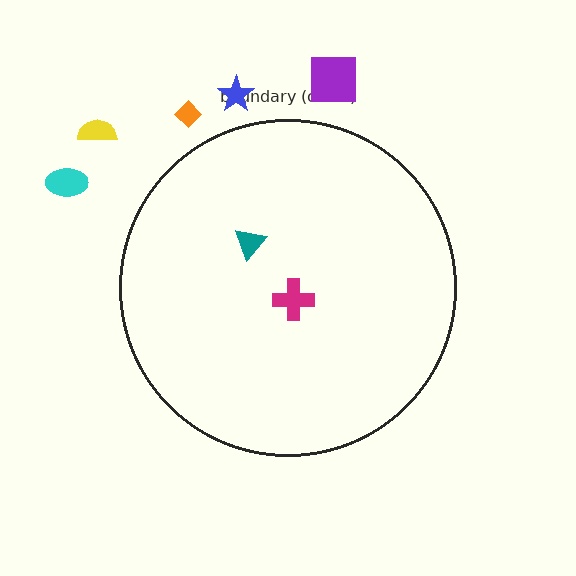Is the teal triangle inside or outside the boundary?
Inside.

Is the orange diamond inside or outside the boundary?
Outside.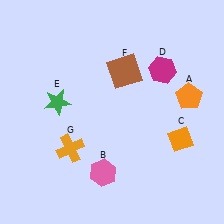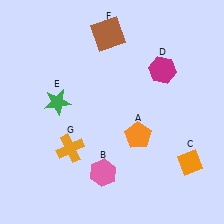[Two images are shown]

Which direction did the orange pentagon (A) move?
The orange pentagon (A) moved left.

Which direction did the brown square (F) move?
The brown square (F) moved up.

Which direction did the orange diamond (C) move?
The orange diamond (C) moved down.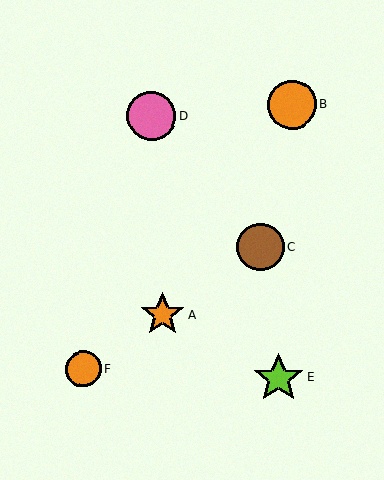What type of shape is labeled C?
Shape C is a brown circle.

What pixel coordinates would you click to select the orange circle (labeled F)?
Click at (83, 369) to select the orange circle F.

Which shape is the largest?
The lime star (labeled E) is the largest.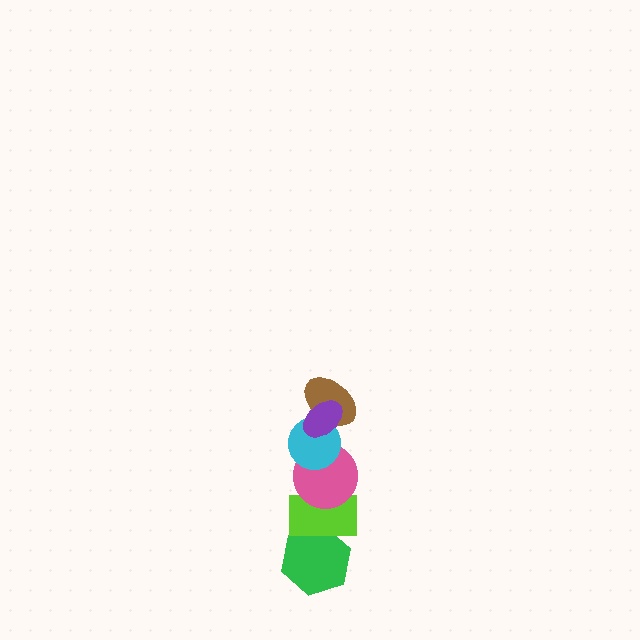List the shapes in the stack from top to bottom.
From top to bottom: the purple ellipse, the brown ellipse, the cyan circle, the pink circle, the lime rectangle, the green hexagon.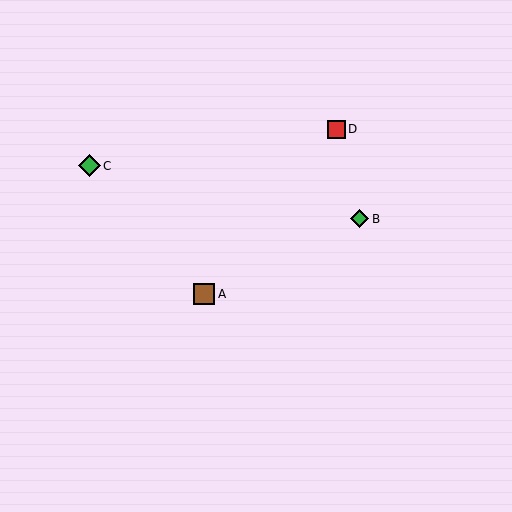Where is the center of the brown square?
The center of the brown square is at (204, 294).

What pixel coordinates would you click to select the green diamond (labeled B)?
Click at (359, 219) to select the green diamond B.